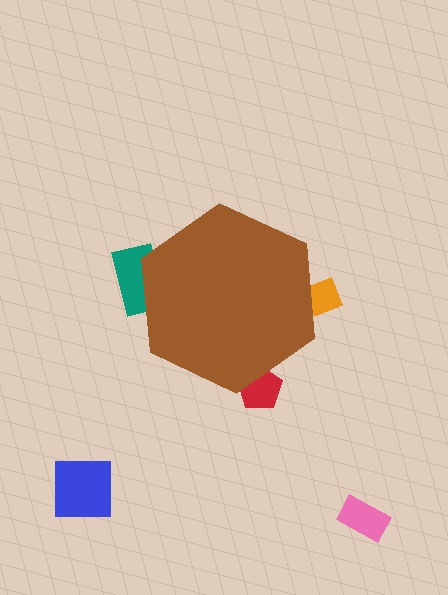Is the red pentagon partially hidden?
Yes, the red pentagon is partially hidden behind the brown hexagon.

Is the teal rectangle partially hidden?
Yes, the teal rectangle is partially hidden behind the brown hexagon.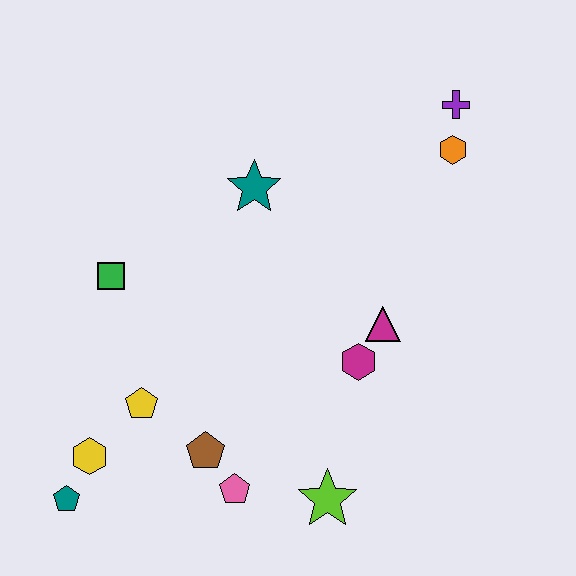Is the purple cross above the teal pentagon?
Yes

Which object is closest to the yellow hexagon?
The teal pentagon is closest to the yellow hexagon.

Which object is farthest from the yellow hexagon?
The purple cross is farthest from the yellow hexagon.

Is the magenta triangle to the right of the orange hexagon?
No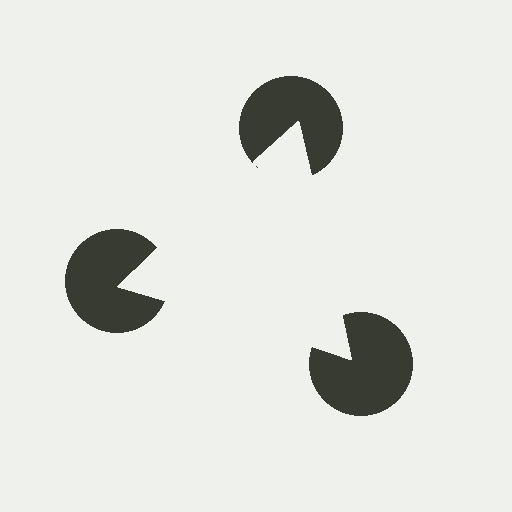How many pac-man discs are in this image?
There are 3 — one at each vertex of the illusory triangle.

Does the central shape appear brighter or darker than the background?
It typically appears slightly brighter than the background, even though no actual brightness change is drawn.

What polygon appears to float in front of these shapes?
An illusory triangle — its edges are inferred from the aligned wedge cuts in the pac-man discs, not physically drawn.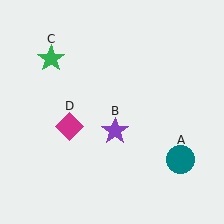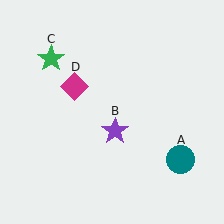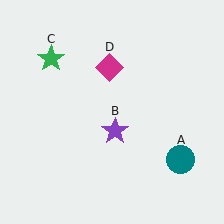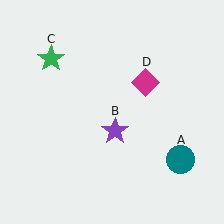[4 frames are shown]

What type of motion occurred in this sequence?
The magenta diamond (object D) rotated clockwise around the center of the scene.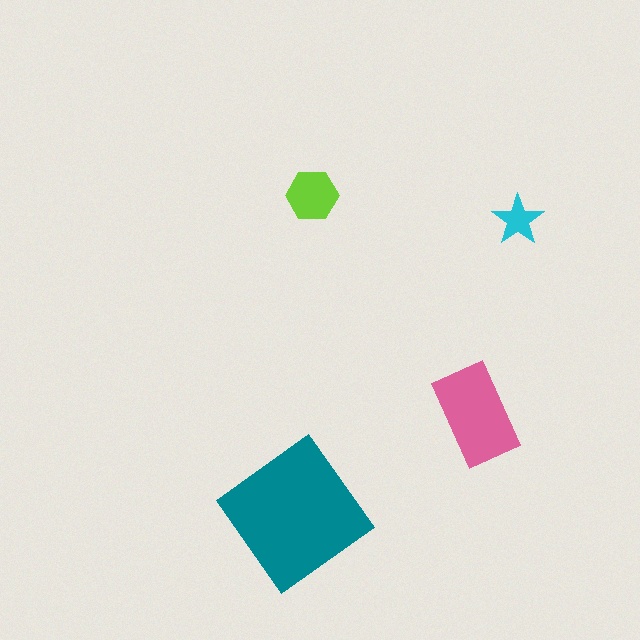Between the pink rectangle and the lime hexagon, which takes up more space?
The pink rectangle.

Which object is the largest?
The teal diamond.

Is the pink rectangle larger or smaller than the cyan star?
Larger.